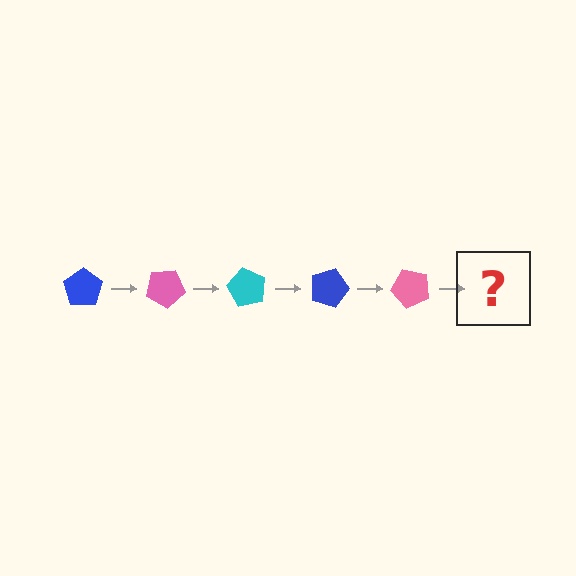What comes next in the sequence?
The next element should be a cyan pentagon, rotated 150 degrees from the start.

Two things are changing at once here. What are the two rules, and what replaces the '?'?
The two rules are that it rotates 30 degrees each step and the color cycles through blue, pink, and cyan. The '?' should be a cyan pentagon, rotated 150 degrees from the start.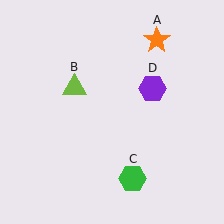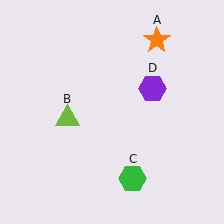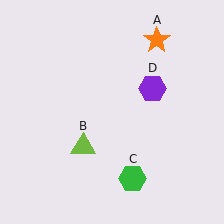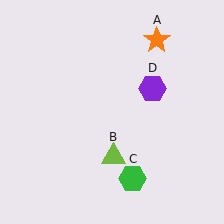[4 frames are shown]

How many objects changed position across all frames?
1 object changed position: lime triangle (object B).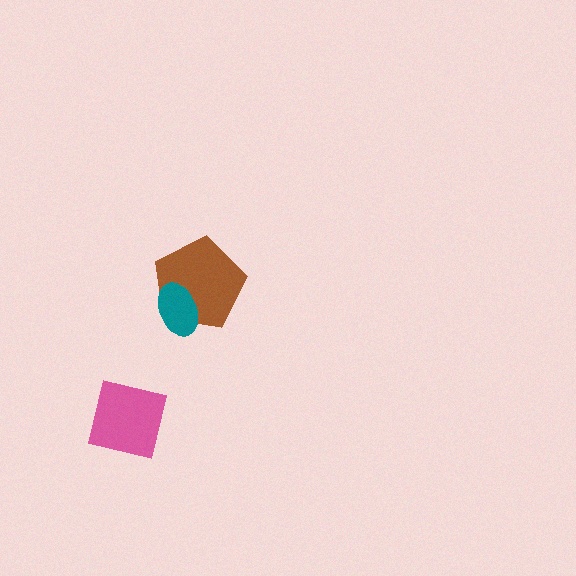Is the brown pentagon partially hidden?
Yes, it is partially covered by another shape.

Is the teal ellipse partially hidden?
No, no other shape covers it.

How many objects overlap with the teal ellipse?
1 object overlaps with the teal ellipse.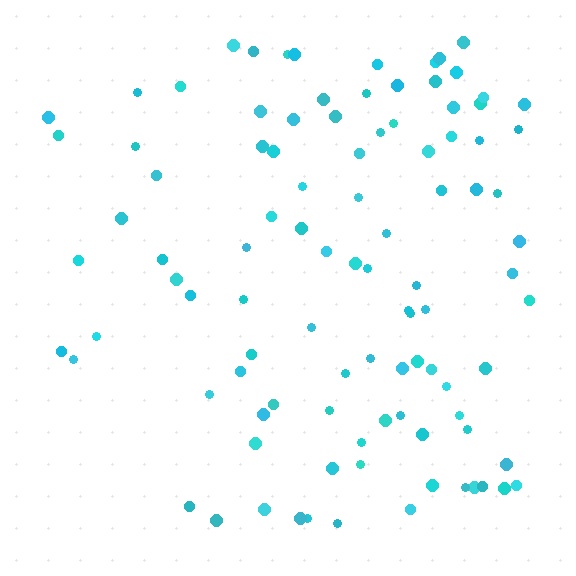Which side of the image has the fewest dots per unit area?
The left.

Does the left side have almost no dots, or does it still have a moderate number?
Still a moderate number, just noticeably fewer than the right.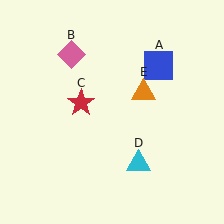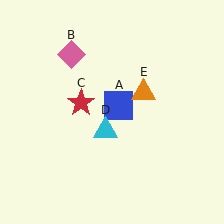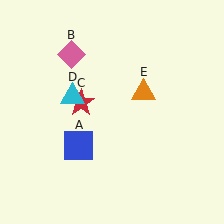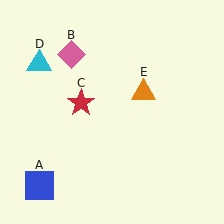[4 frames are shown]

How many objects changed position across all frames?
2 objects changed position: blue square (object A), cyan triangle (object D).